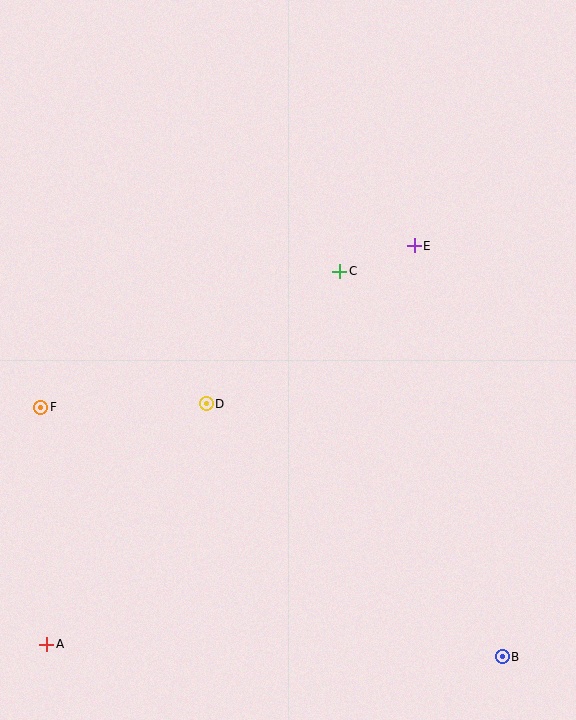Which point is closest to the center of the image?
Point D at (206, 404) is closest to the center.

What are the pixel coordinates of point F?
Point F is at (41, 407).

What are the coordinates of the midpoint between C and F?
The midpoint between C and F is at (190, 339).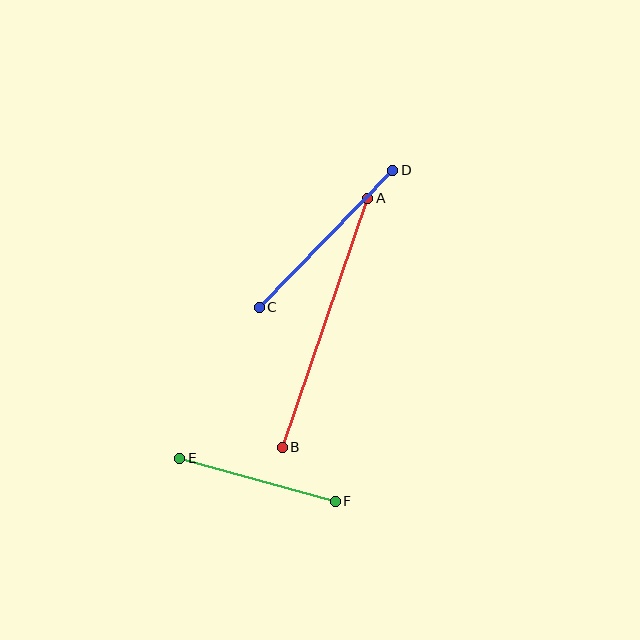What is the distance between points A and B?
The distance is approximately 263 pixels.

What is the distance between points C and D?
The distance is approximately 192 pixels.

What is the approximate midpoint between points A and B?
The midpoint is at approximately (325, 323) pixels.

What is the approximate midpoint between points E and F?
The midpoint is at approximately (257, 480) pixels.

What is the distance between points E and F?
The distance is approximately 161 pixels.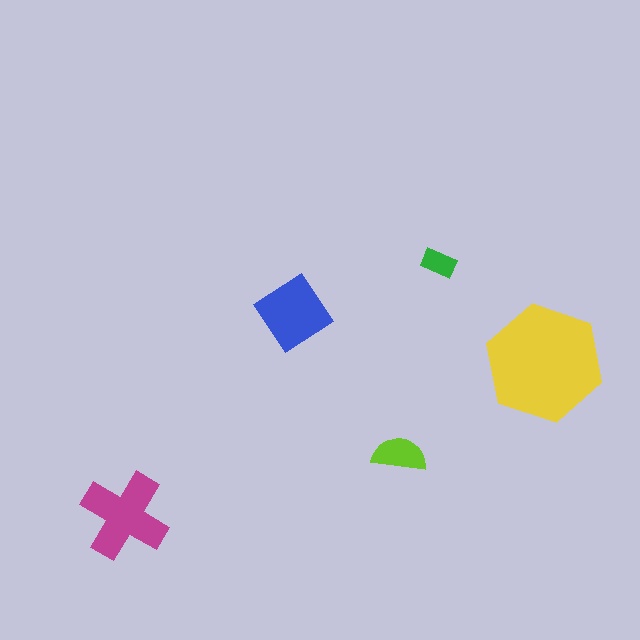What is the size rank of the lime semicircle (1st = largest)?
4th.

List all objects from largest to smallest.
The yellow hexagon, the magenta cross, the blue diamond, the lime semicircle, the green rectangle.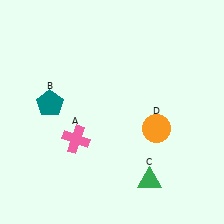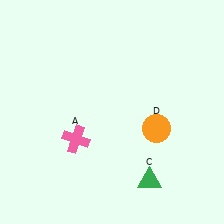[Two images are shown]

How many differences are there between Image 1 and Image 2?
There is 1 difference between the two images.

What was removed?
The teal pentagon (B) was removed in Image 2.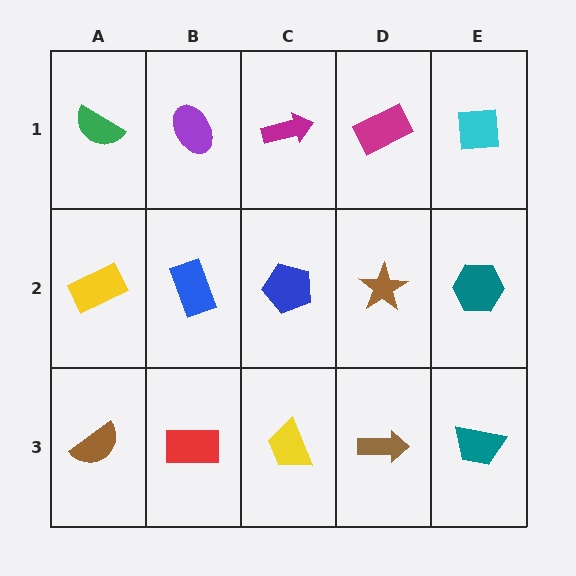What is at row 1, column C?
A magenta arrow.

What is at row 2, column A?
A yellow rectangle.